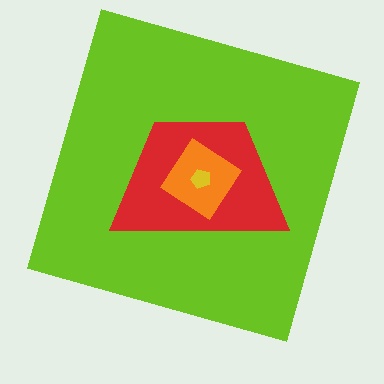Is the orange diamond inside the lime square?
Yes.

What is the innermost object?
The yellow pentagon.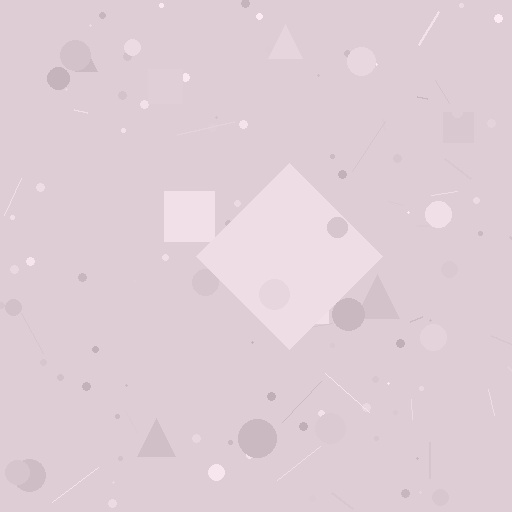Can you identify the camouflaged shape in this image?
The camouflaged shape is a diamond.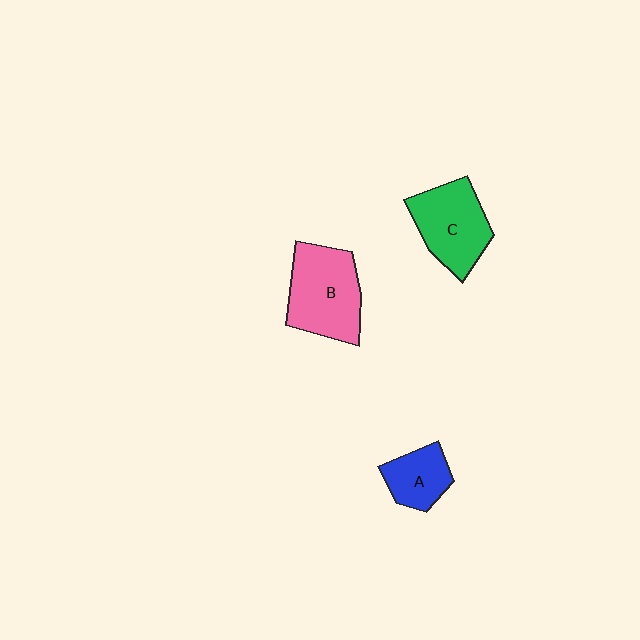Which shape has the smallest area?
Shape A (blue).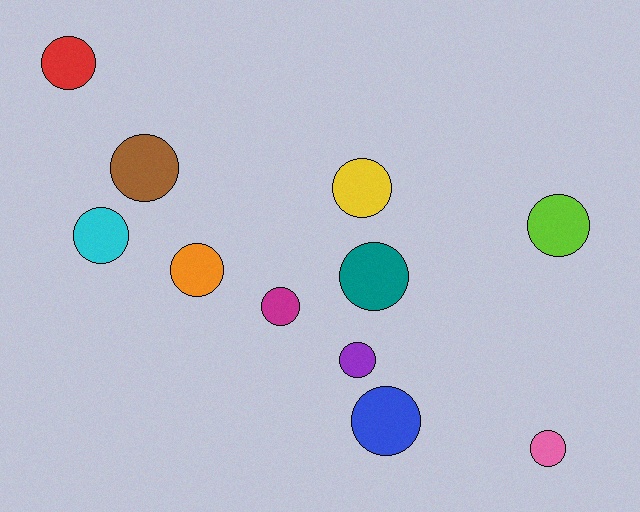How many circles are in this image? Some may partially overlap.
There are 11 circles.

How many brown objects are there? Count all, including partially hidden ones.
There is 1 brown object.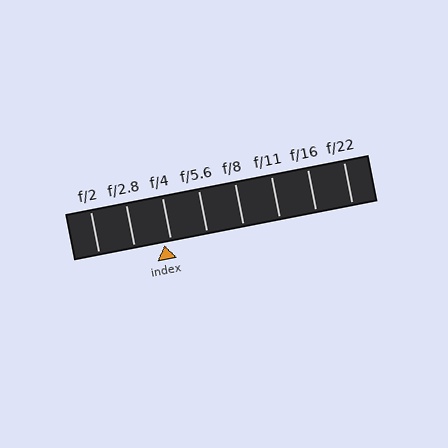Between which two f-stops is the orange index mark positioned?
The index mark is between f/2.8 and f/4.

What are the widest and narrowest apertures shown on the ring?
The widest aperture shown is f/2 and the narrowest is f/22.